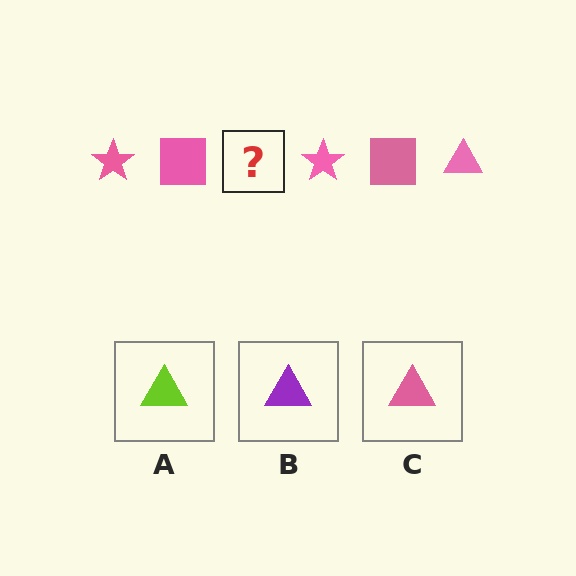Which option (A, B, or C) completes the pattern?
C.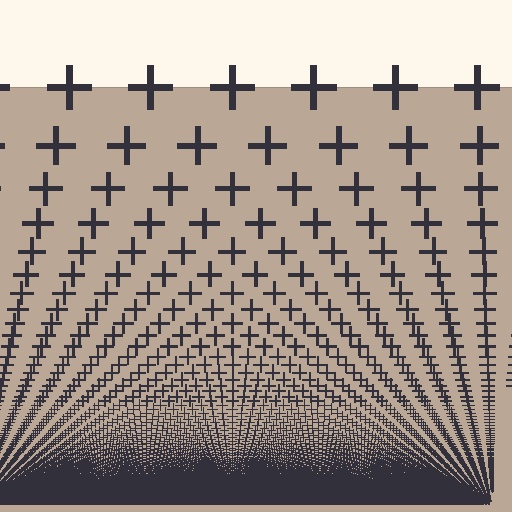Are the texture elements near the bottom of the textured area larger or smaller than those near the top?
Smaller. The gradient is inverted — elements near the bottom are smaller and denser.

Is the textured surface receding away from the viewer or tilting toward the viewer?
The surface appears to tilt toward the viewer. Texture elements get larger and sparser toward the top.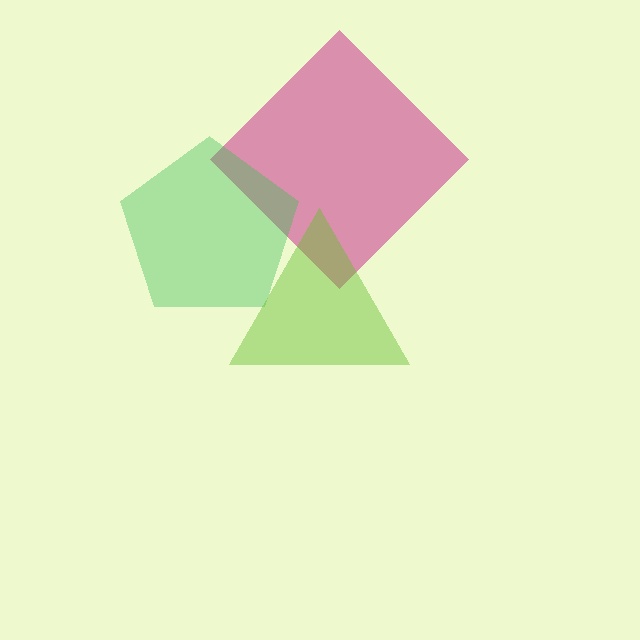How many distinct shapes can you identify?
There are 3 distinct shapes: a magenta diamond, a green pentagon, a lime triangle.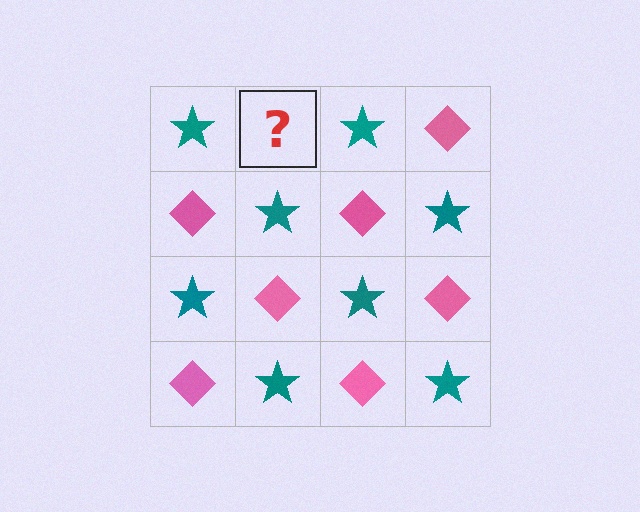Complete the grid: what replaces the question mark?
The question mark should be replaced with a pink diamond.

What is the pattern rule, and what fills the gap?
The rule is that it alternates teal star and pink diamond in a checkerboard pattern. The gap should be filled with a pink diamond.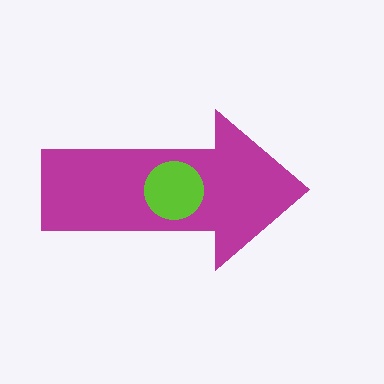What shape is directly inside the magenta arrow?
The lime circle.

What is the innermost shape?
The lime circle.